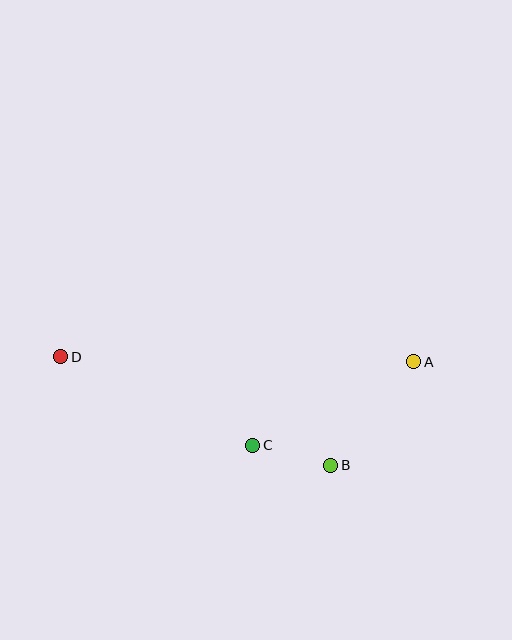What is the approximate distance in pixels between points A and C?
The distance between A and C is approximately 181 pixels.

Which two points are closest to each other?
Points B and C are closest to each other.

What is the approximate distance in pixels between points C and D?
The distance between C and D is approximately 211 pixels.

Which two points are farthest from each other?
Points A and D are farthest from each other.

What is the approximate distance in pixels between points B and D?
The distance between B and D is approximately 291 pixels.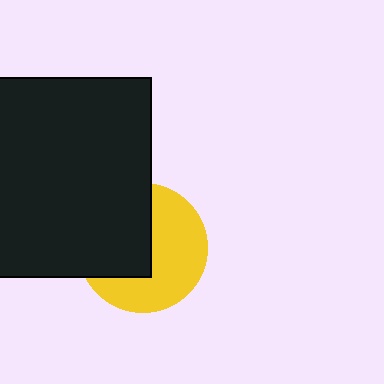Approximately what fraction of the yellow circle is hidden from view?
Roughly 45% of the yellow circle is hidden behind the black square.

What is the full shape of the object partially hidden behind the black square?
The partially hidden object is a yellow circle.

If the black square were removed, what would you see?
You would see the complete yellow circle.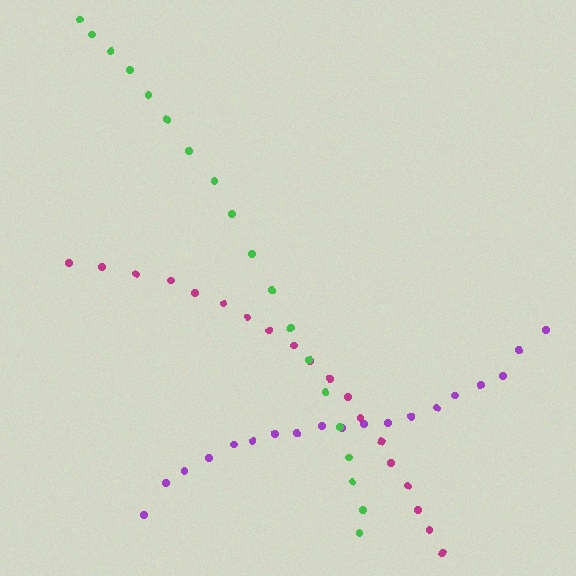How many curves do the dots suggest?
There are 3 distinct paths.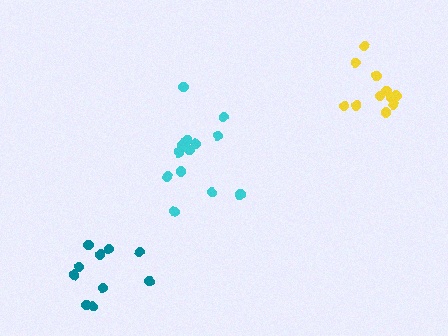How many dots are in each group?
Group 1: 12 dots, Group 2: 10 dots, Group 3: 13 dots (35 total).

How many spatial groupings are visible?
There are 3 spatial groupings.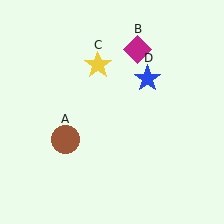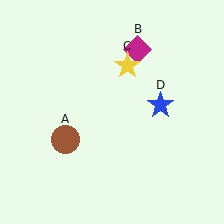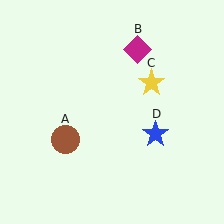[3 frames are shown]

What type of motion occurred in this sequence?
The yellow star (object C), blue star (object D) rotated clockwise around the center of the scene.